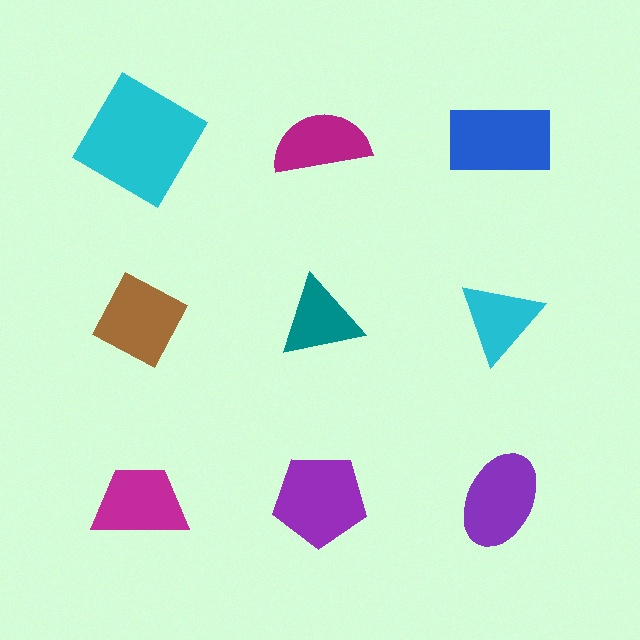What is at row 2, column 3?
A cyan triangle.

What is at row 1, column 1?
A cyan diamond.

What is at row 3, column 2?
A purple pentagon.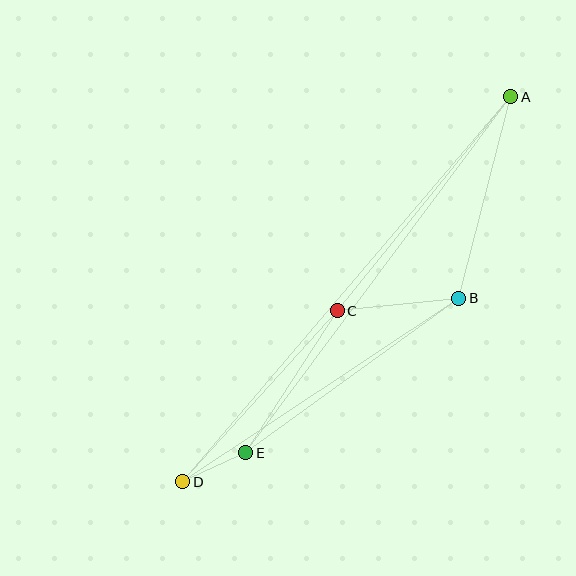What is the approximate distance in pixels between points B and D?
The distance between B and D is approximately 331 pixels.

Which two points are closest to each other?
Points D and E are closest to each other.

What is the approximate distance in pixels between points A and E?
The distance between A and E is approximately 444 pixels.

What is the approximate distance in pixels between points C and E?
The distance between C and E is approximately 169 pixels.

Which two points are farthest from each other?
Points A and D are farthest from each other.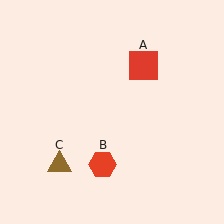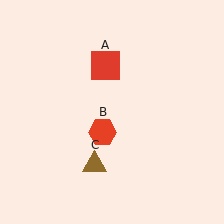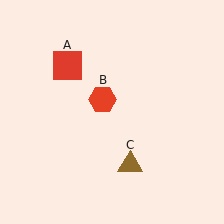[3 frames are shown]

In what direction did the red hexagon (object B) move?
The red hexagon (object B) moved up.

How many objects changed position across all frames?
3 objects changed position: red square (object A), red hexagon (object B), brown triangle (object C).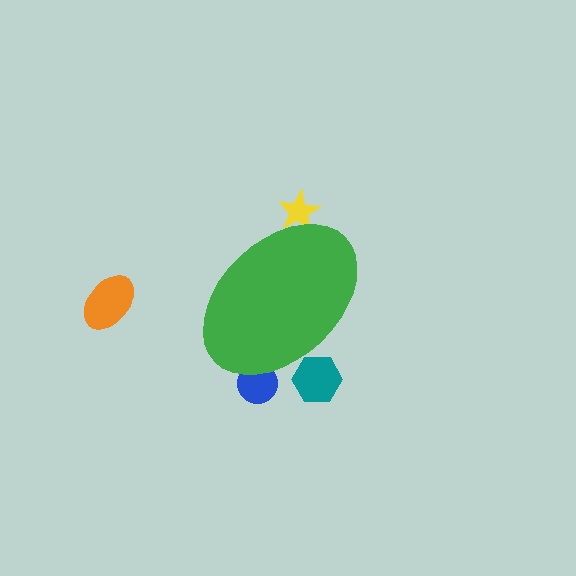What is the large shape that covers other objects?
A green ellipse.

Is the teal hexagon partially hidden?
Yes, the teal hexagon is partially hidden behind the green ellipse.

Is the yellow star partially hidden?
Yes, the yellow star is partially hidden behind the green ellipse.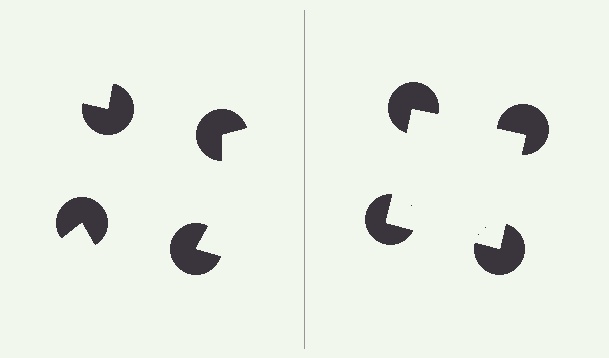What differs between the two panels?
The pac-man discs are positioned identically on both sides; only the wedge orientations differ. On the right they align to a square; on the left they are misaligned.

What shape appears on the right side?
An illusory square.